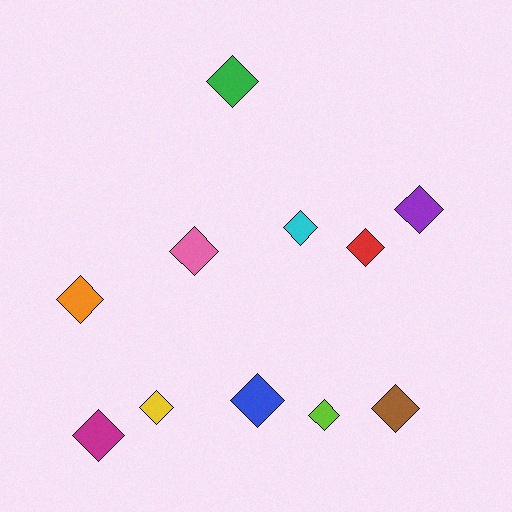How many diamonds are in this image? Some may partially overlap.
There are 11 diamonds.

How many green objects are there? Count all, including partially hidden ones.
There is 1 green object.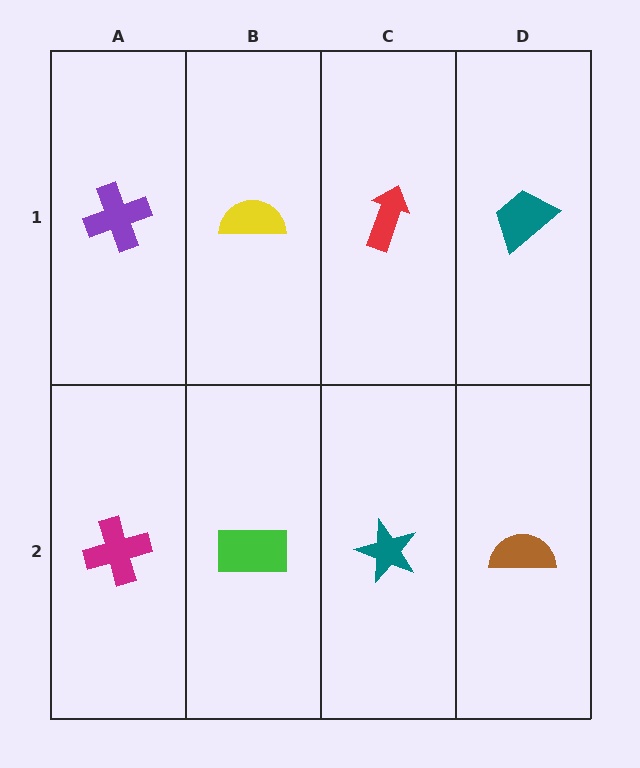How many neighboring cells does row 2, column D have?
2.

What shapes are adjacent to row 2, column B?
A yellow semicircle (row 1, column B), a magenta cross (row 2, column A), a teal star (row 2, column C).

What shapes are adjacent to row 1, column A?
A magenta cross (row 2, column A), a yellow semicircle (row 1, column B).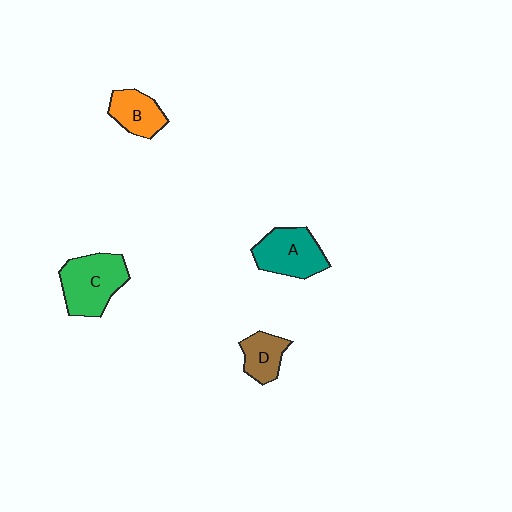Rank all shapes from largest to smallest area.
From largest to smallest: C (green), A (teal), B (orange), D (brown).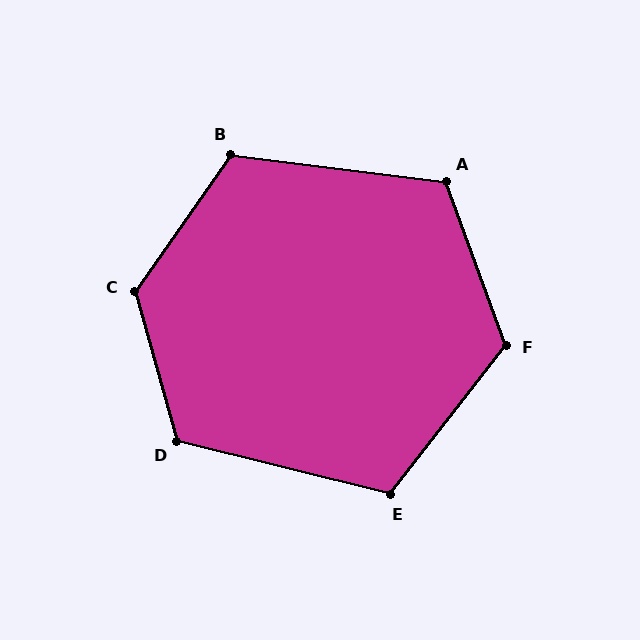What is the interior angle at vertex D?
Approximately 120 degrees (obtuse).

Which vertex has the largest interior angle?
C, at approximately 129 degrees.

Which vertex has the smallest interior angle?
E, at approximately 114 degrees.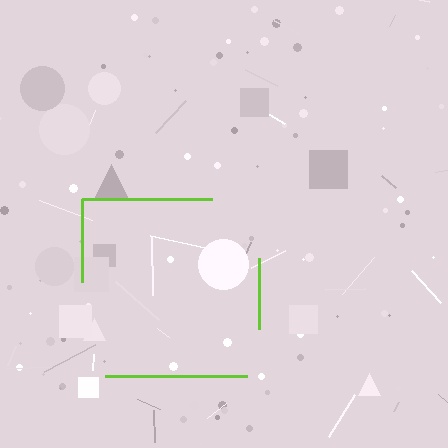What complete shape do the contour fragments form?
The contour fragments form a square.